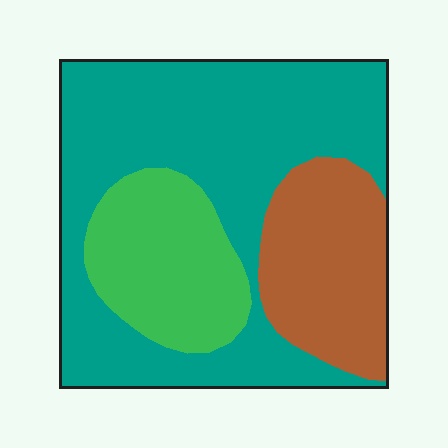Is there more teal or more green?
Teal.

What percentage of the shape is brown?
Brown covers 22% of the shape.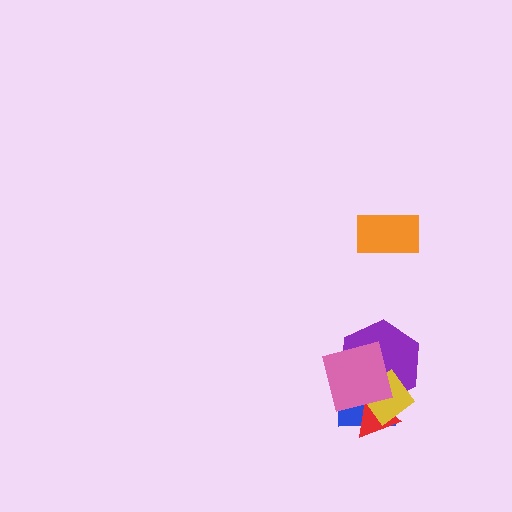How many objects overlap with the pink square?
4 objects overlap with the pink square.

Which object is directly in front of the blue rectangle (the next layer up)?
The purple hexagon is directly in front of the blue rectangle.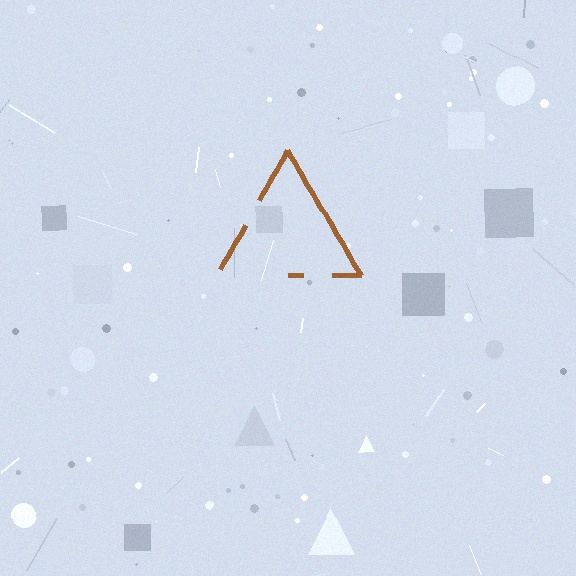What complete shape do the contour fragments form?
The contour fragments form a triangle.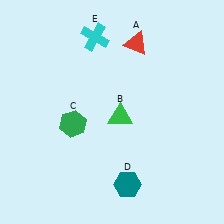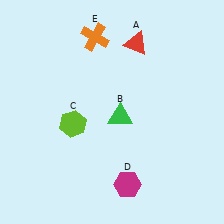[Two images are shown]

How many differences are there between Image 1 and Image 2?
There are 3 differences between the two images.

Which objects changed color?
C changed from green to lime. D changed from teal to magenta. E changed from cyan to orange.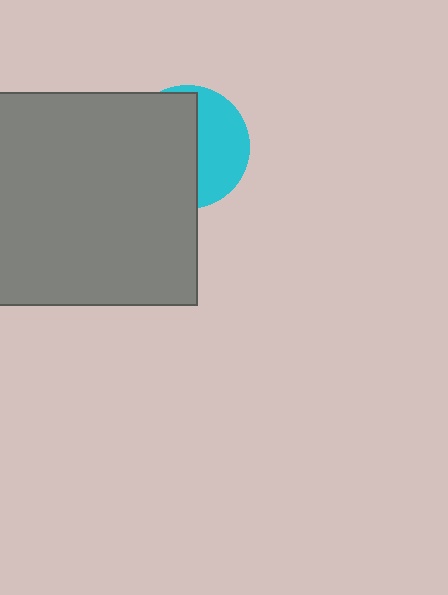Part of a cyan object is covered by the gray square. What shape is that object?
It is a circle.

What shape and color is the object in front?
The object in front is a gray square.